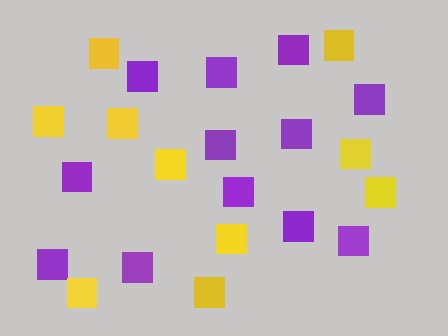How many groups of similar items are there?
There are 2 groups: one group of purple squares (12) and one group of yellow squares (10).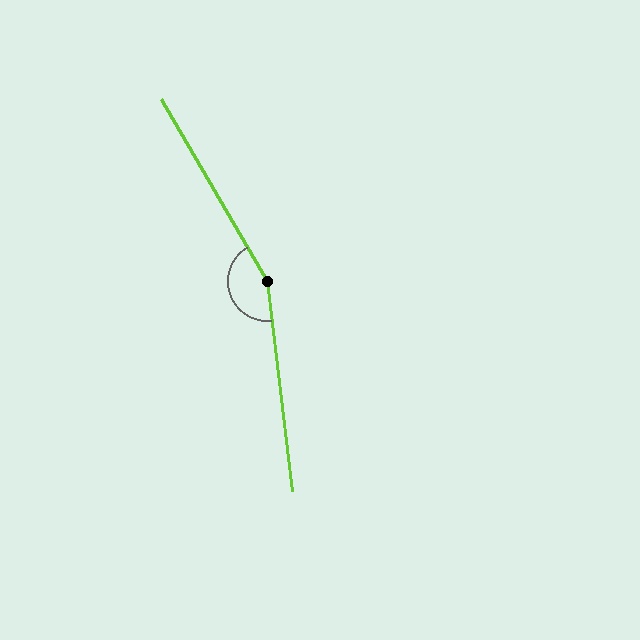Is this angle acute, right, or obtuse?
It is obtuse.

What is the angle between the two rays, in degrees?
Approximately 156 degrees.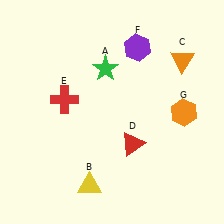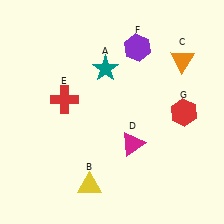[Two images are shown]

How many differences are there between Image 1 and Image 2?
There are 3 differences between the two images.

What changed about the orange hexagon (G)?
In Image 1, G is orange. In Image 2, it changed to red.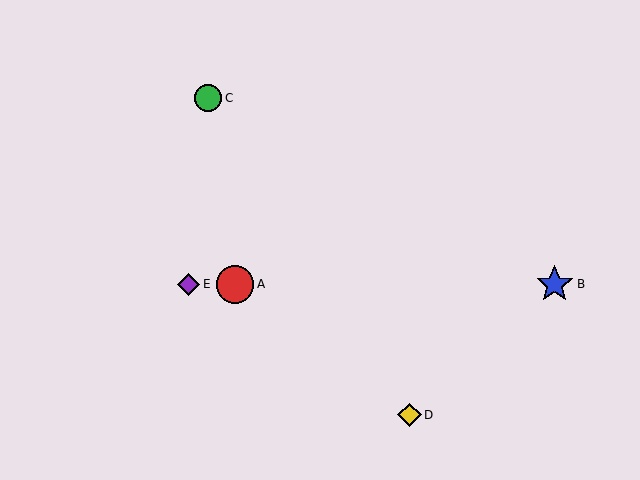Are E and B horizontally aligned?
Yes, both are at y≈284.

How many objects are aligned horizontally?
3 objects (A, B, E) are aligned horizontally.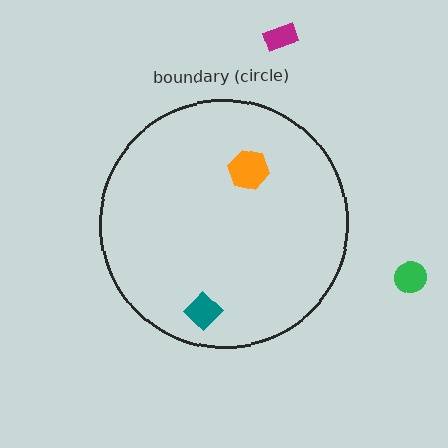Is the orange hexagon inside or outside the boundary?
Inside.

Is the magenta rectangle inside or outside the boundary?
Outside.